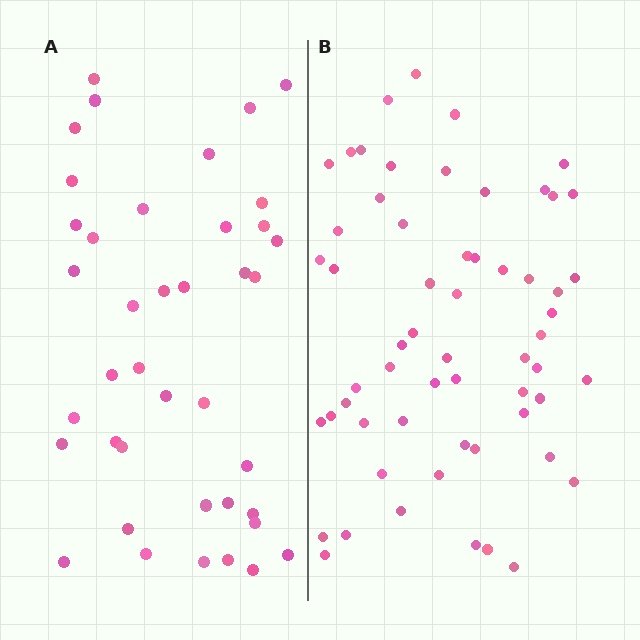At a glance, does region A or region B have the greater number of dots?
Region B (the right region) has more dots.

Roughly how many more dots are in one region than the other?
Region B has approximately 20 more dots than region A.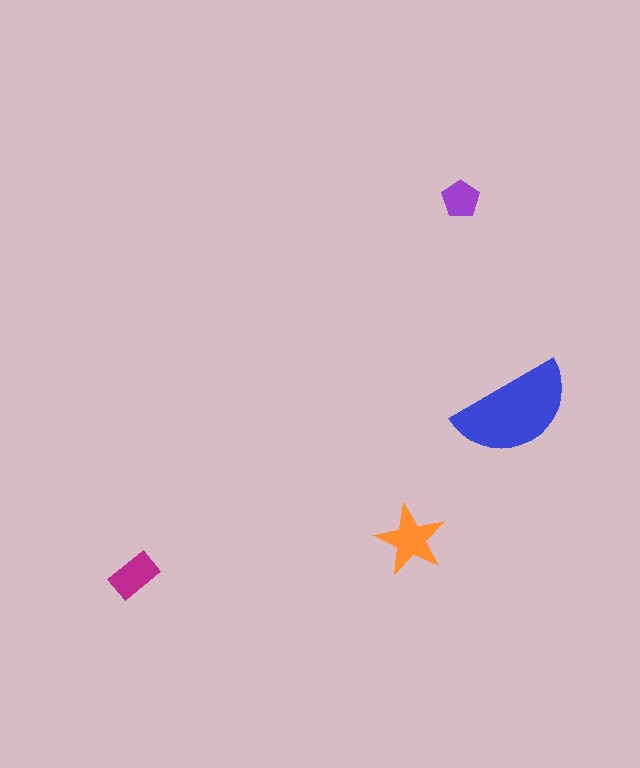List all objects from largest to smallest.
The blue semicircle, the orange star, the magenta rectangle, the purple pentagon.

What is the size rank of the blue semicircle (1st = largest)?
1st.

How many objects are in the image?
There are 4 objects in the image.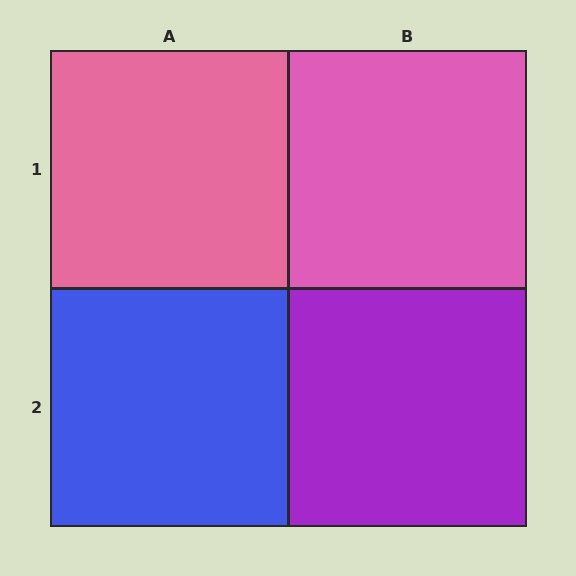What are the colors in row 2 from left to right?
Blue, purple.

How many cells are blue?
1 cell is blue.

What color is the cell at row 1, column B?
Pink.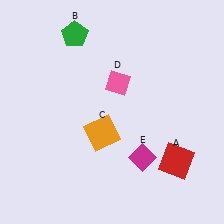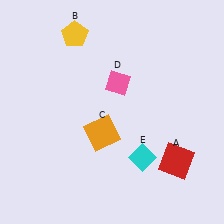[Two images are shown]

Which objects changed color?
B changed from green to yellow. E changed from magenta to cyan.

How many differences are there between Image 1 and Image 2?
There are 2 differences between the two images.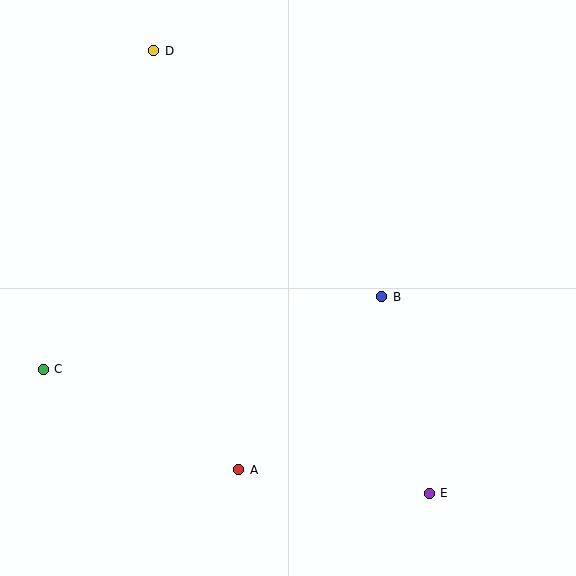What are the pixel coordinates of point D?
Point D is at (154, 51).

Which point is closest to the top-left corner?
Point D is closest to the top-left corner.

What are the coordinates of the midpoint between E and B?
The midpoint between E and B is at (405, 395).